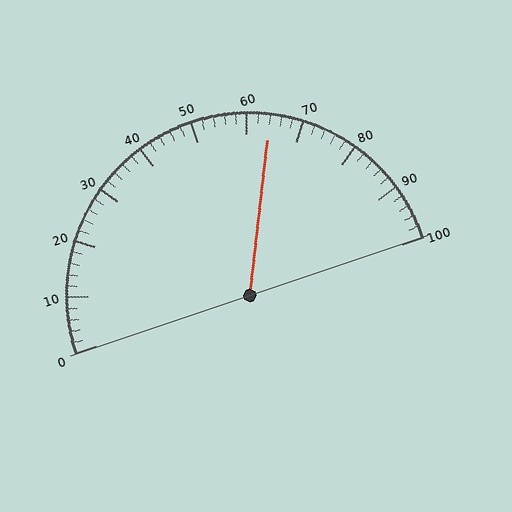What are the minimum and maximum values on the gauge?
The gauge ranges from 0 to 100.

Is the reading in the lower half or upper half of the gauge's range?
The reading is in the upper half of the range (0 to 100).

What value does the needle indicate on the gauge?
The needle indicates approximately 64.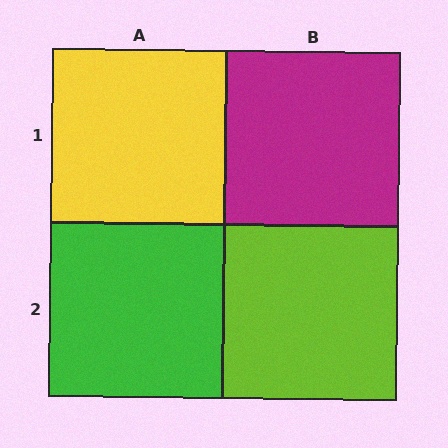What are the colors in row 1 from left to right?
Yellow, magenta.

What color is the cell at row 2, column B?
Lime.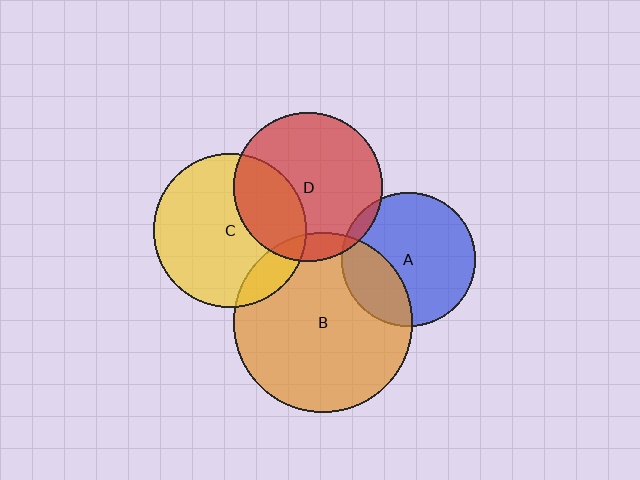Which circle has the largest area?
Circle B (orange).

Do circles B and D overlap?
Yes.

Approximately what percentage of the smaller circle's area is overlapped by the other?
Approximately 10%.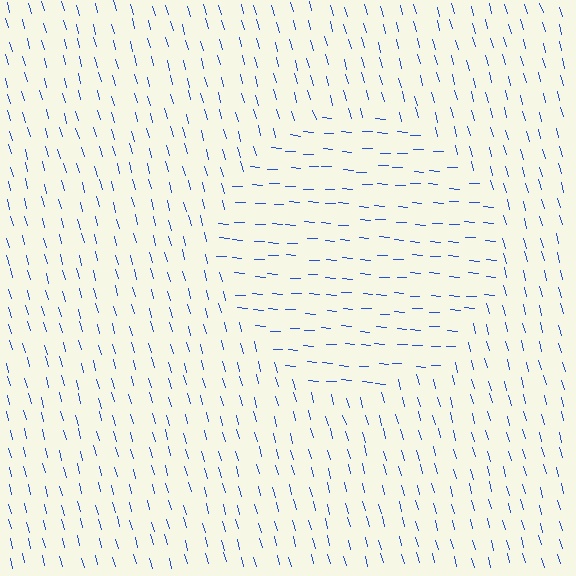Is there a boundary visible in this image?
Yes, there is a texture boundary formed by a change in line orientation.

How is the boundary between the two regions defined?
The boundary is defined purely by a change in line orientation (approximately 71 degrees difference). All lines are the same color and thickness.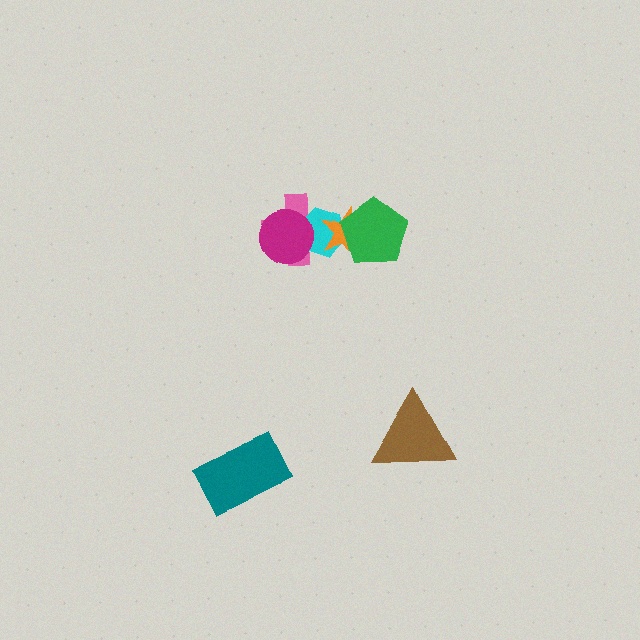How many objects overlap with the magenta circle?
2 objects overlap with the magenta circle.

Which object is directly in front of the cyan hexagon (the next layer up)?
The magenta circle is directly in front of the cyan hexagon.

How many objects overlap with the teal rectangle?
0 objects overlap with the teal rectangle.